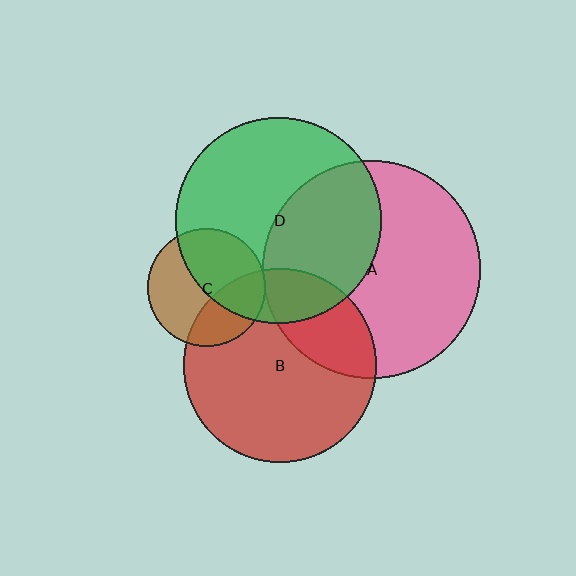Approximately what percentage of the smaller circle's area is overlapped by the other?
Approximately 40%.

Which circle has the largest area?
Circle A (pink).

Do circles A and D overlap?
Yes.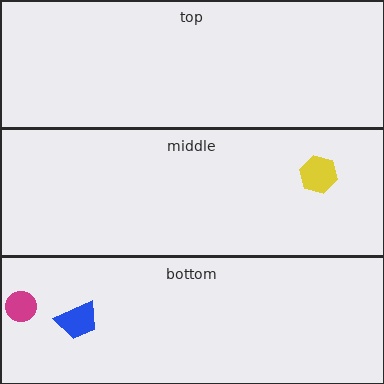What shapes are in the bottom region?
The magenta circle, the blue trapezoid.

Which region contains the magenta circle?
The bottom region.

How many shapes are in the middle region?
1.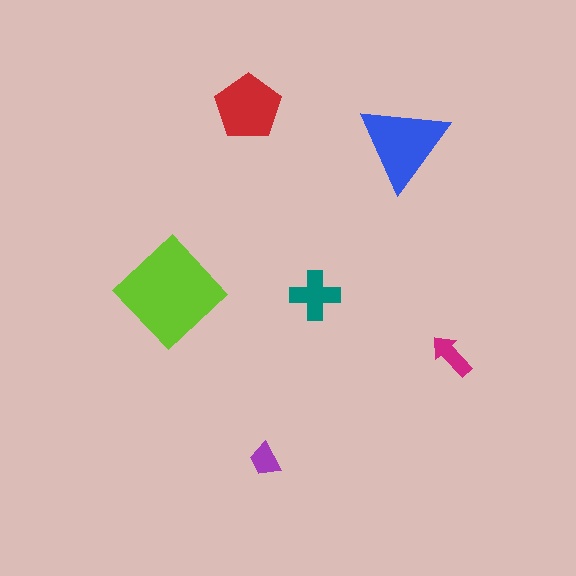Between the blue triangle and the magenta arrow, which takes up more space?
The blue triangle.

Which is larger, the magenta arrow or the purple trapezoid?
The magenta arrow.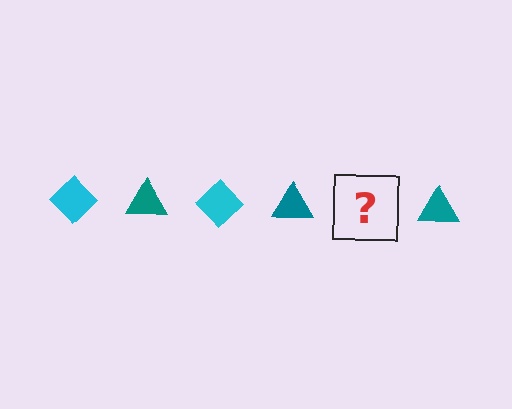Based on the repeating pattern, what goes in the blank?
The blank should be a cyan diamond.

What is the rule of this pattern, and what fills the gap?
The rule is that the pattern alternates between cyan diamond and teal triangle. The gap should be filled with a cyan diamond.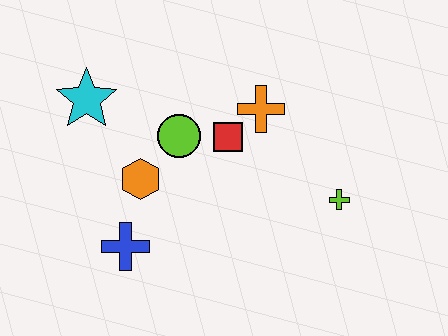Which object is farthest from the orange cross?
The blue cross is farthest from the orange cross.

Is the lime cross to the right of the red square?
Yes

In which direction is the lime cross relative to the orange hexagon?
The lime cross is to the right of the orange hexagon.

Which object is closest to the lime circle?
The red square is closest to the lime circle.